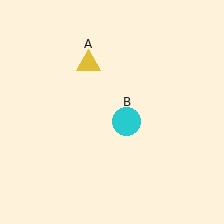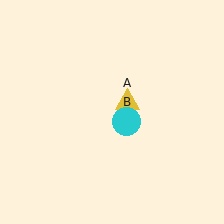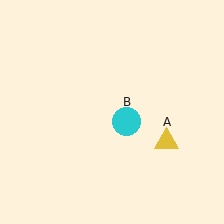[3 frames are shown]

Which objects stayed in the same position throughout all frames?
Cyan circle (object B) remained stationary.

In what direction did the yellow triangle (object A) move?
The yellow triangle (object A) moved down and to the right.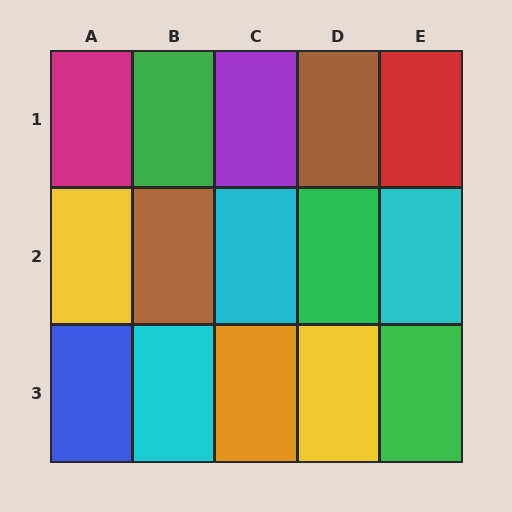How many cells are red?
1 cell is red.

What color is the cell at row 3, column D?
Yellow.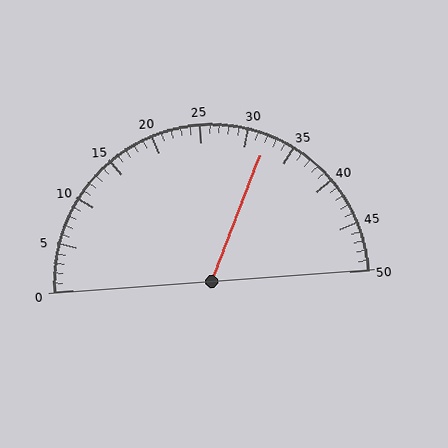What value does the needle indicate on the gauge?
The needle indicates approximately 32.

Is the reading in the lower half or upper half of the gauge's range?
The reading is in the upper half of the range (0 to 50).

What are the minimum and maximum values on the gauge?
The gauge ranges from 0 to 50.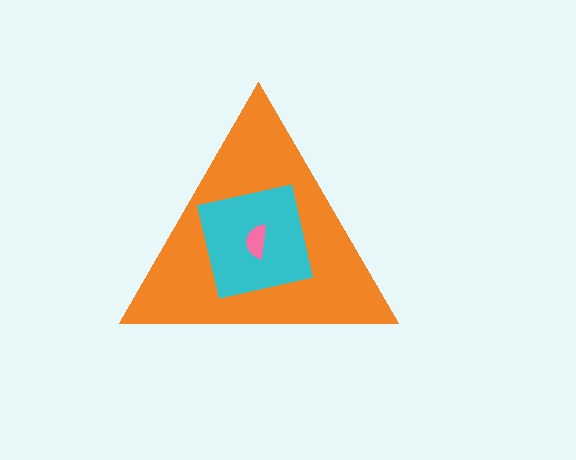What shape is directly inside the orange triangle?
The cyan square.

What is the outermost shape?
The orange triangle.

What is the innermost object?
The pink semicircle.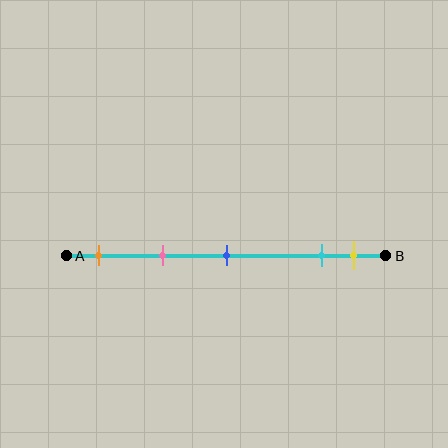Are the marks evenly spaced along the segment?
No, the marks are not evenly spaced.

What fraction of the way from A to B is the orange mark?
The orange mark is approximately 10% (0.1) of the way from A to B.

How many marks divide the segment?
There are 5 marks dividing the segment.